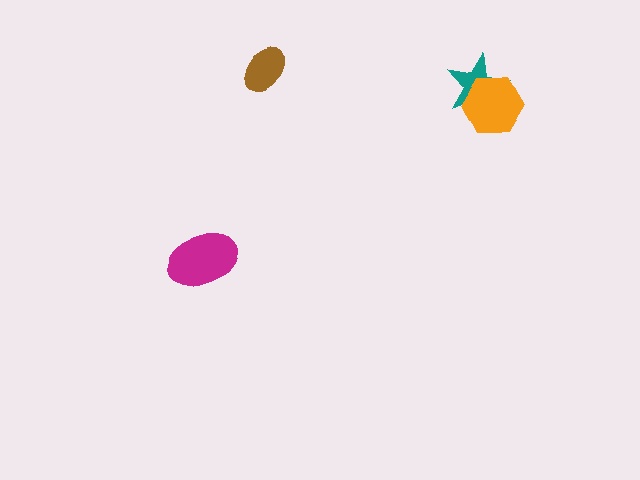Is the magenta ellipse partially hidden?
No, no other shape covers it.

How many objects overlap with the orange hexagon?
1 object overlaps with the orange hexagon.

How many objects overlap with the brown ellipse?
0 objects overlap with the brown ellipse.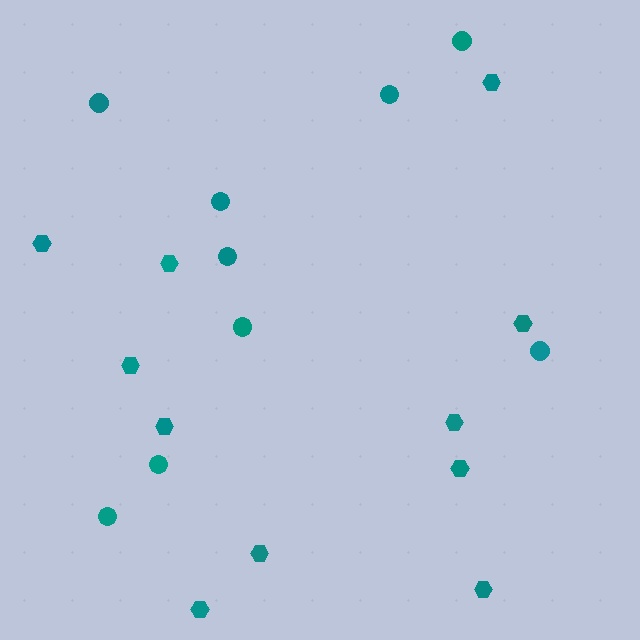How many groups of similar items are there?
There are 2 groups: one group of hexagons (11) and one group of circles (9).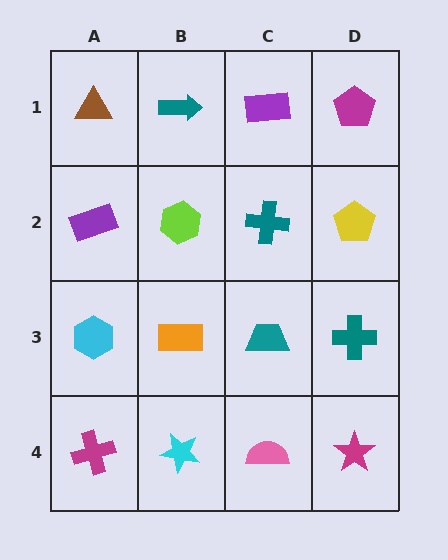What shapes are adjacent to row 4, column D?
A teal cross (row 3, column D), a pink semicircle (row 4, column C).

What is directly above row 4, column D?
A teal cross.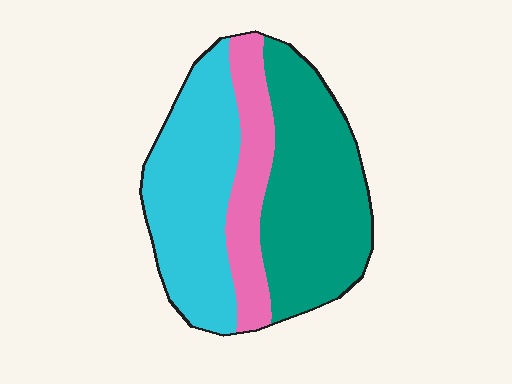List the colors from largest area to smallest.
From largest to smallest: teal, cyan, pink.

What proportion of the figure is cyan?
Cyan takes up about three eighths (3/8) of the figure.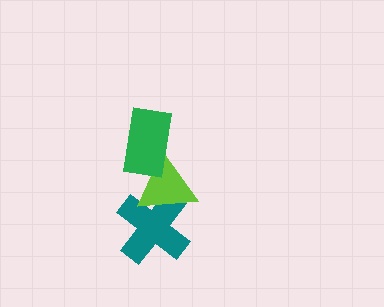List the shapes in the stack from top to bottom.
From top to bottom: the green rectangle, the lime triangle, the teal cross.